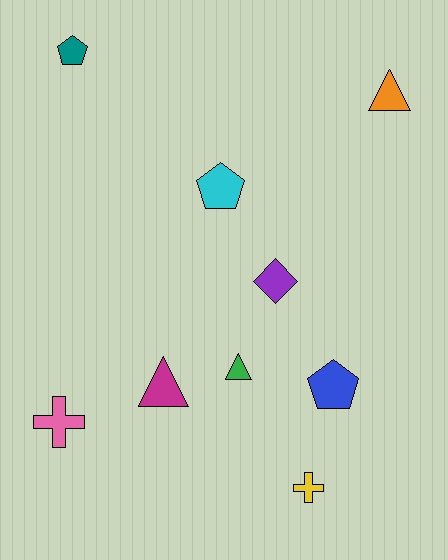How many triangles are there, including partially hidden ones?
There are 3 triangles.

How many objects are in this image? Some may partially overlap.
There are 9 objects.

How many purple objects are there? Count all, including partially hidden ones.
There is 1 purple object.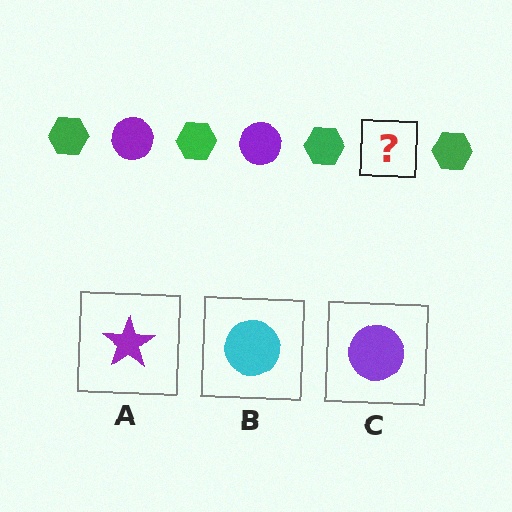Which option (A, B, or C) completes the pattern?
C.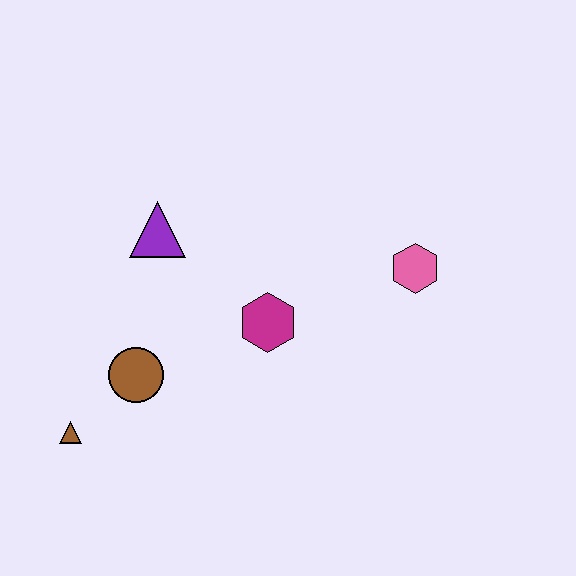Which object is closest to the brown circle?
The brown triangle is closest to the brown circle.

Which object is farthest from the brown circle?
The pink hexagon is farthest from the brown circle.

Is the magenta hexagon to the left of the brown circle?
No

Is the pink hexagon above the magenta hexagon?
Yes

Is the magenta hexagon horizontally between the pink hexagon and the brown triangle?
Yes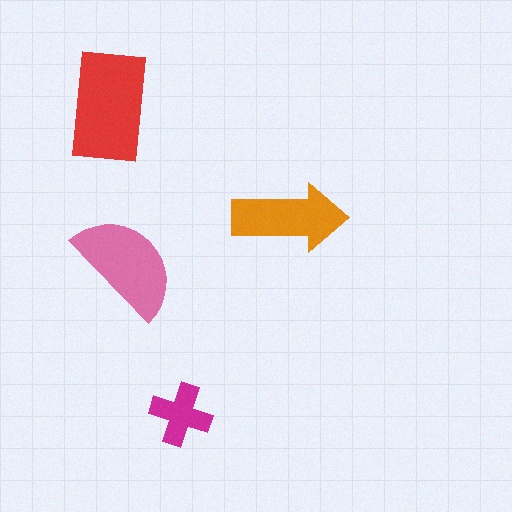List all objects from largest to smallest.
The red rectangle, the pink semicircle, the orange arrow, the magenta cross.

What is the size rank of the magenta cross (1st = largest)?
4th.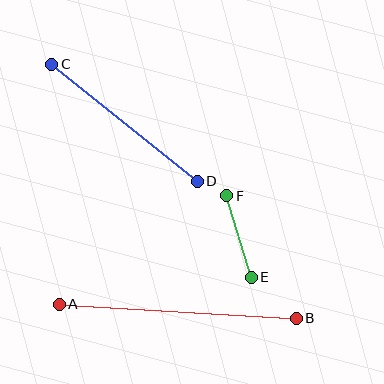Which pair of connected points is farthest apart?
Points A and B are farthest apart.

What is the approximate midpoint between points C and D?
The midpoint is at approximately (125, 123) pixels.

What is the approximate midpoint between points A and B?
The midpoint is at approximately (178, 311) pixels.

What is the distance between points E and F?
The distance is approximately 85 pixels.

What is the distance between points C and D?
The distance is approximately 187 pixels.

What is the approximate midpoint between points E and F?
The midpoint is at approximately (239, 236) pixels.